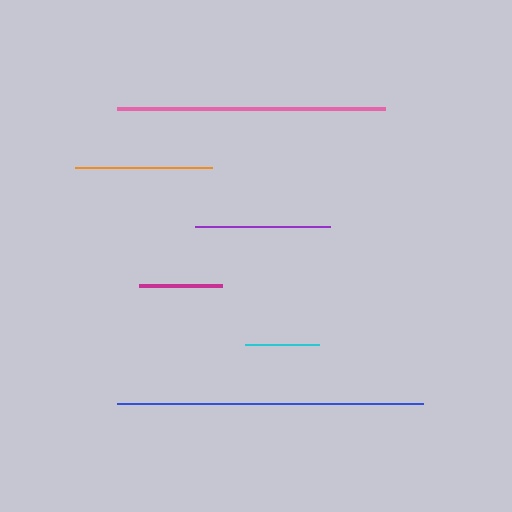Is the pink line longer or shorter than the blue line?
The blue line is longer than the pink line.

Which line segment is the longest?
The blue line is the longest at approximately 307 pixels.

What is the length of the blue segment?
The blue segment is approximately 307 pixels long.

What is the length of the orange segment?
The orange segment is approximately 137 pixels long.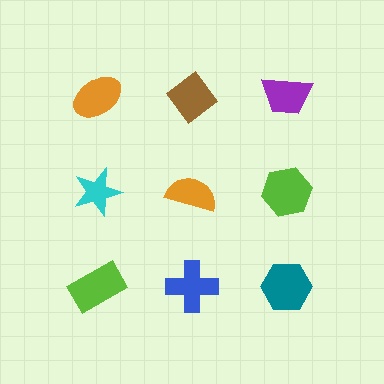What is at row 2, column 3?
A lime hexagon.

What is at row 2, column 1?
A cyan star.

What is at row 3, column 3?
A teal hexagon.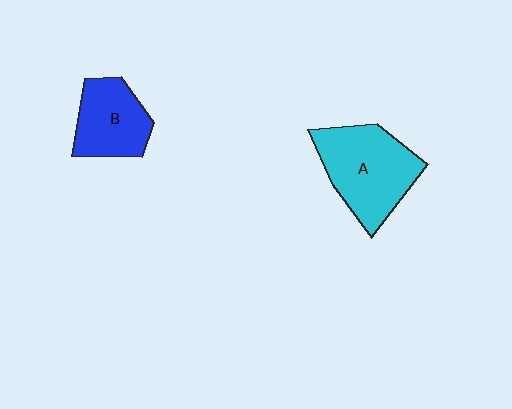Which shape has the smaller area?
Shape B (blue).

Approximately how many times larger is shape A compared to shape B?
Approximately 1.5 times.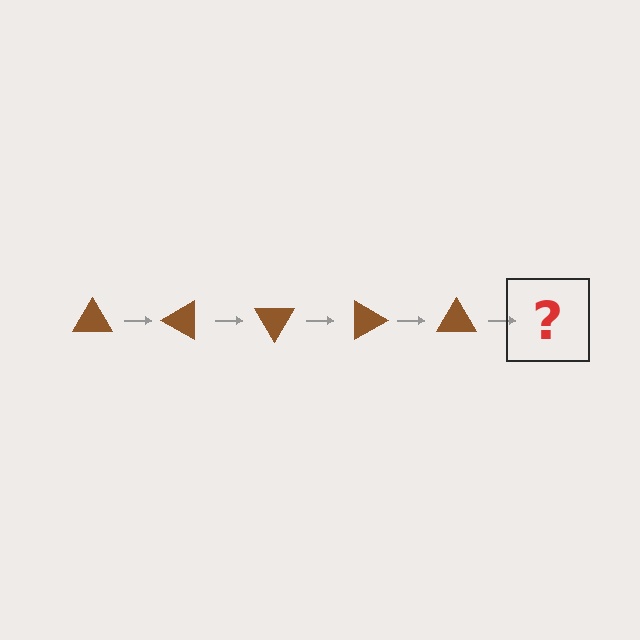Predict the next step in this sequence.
The next step is a brown triangle rotated 150 degrees.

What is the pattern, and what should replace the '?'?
The pattern is that the triangle rotates 30 degrees each step. The '?' should be a brown triangle rotated 150 degrees.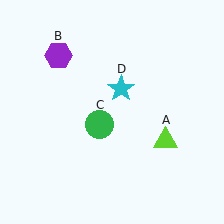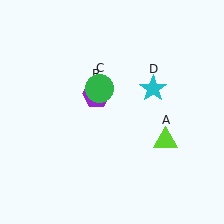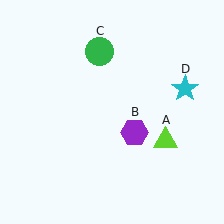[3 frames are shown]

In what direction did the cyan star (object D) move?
The cyan star (object D) moved right.